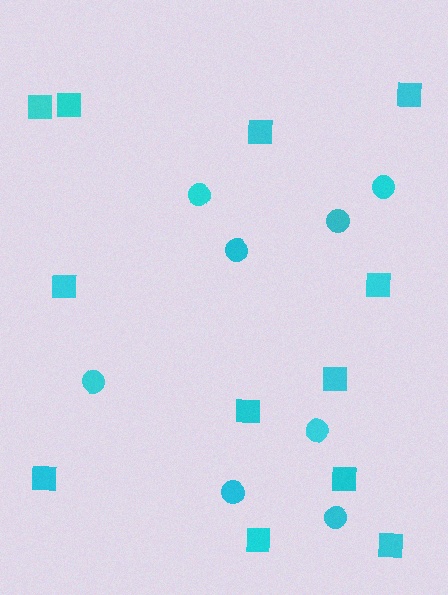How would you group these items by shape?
There are 2 groups: one group of circles (8) and one group of squares (12).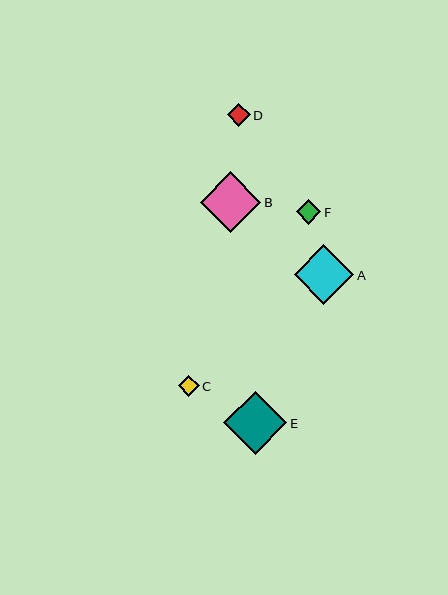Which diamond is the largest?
Diamond E is the largest with a size of approximately 63 pixels.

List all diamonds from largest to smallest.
From largest to smallest: E, B, A, F, D, C.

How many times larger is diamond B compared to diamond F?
Diamond B is approximately 2.5 times the size of diamond F.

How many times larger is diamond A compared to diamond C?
Diamond A is approximately 2.8 times the size of diamond C.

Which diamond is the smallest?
Diamond C is the smallest with a size of approximately 21 pixels.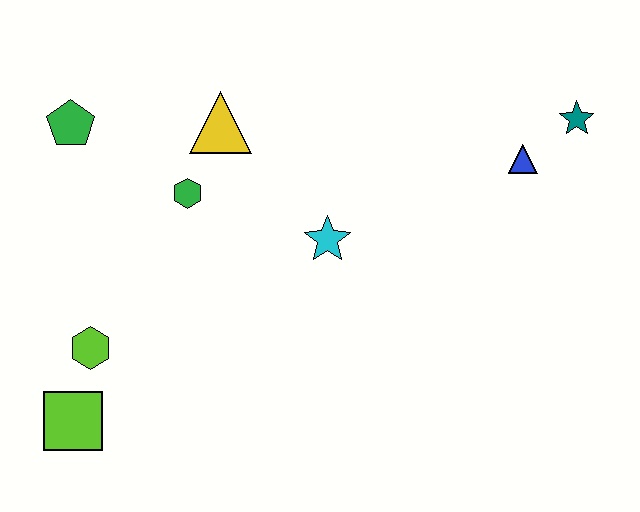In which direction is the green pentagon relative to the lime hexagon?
The green pentagon is above the lime hexagon.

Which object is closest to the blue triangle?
The teal star is closest to the blue triangle.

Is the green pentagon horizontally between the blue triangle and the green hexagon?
No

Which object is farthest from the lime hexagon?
The teal star is farthest from the lime hexagon.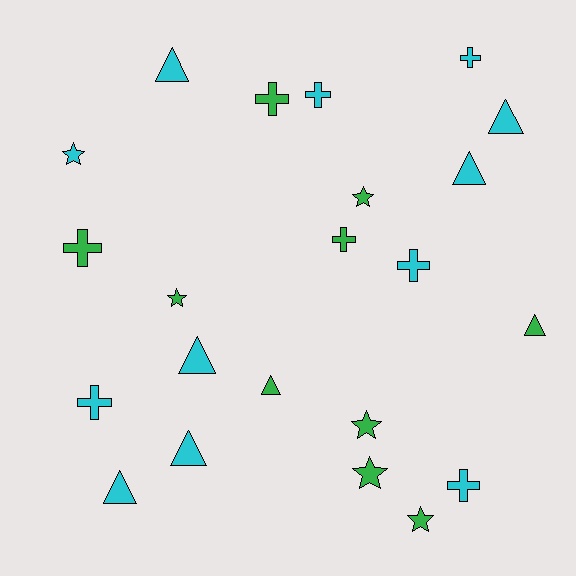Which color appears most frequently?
Cyan, with 12 objects.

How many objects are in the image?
There are 22 objects.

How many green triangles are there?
There are 2 green triangles.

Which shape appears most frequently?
Triangle, with 8 objects.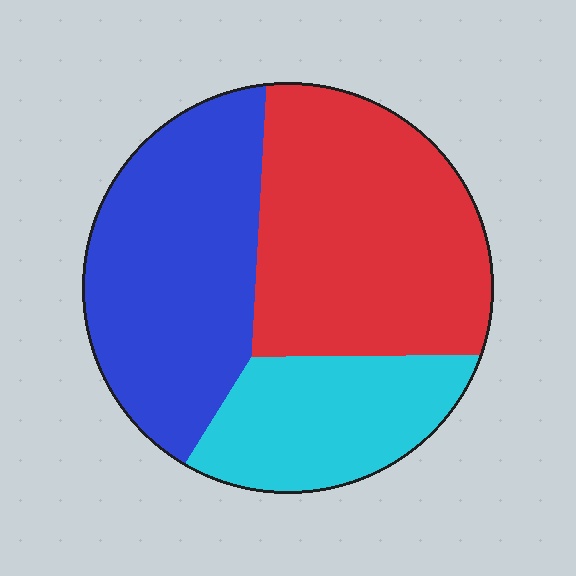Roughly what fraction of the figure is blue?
Blue covers about 35% of the figure.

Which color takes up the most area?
Red, at roughly 40%.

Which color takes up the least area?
Cyan, at roughly 20%.